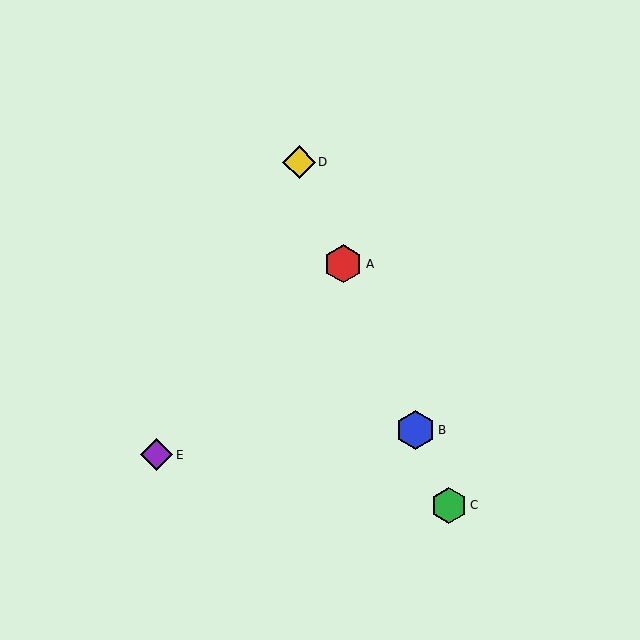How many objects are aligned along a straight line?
4 objects (A, B, C, D) are aligned along a straight line.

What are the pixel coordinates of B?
Object B is at (416, 430).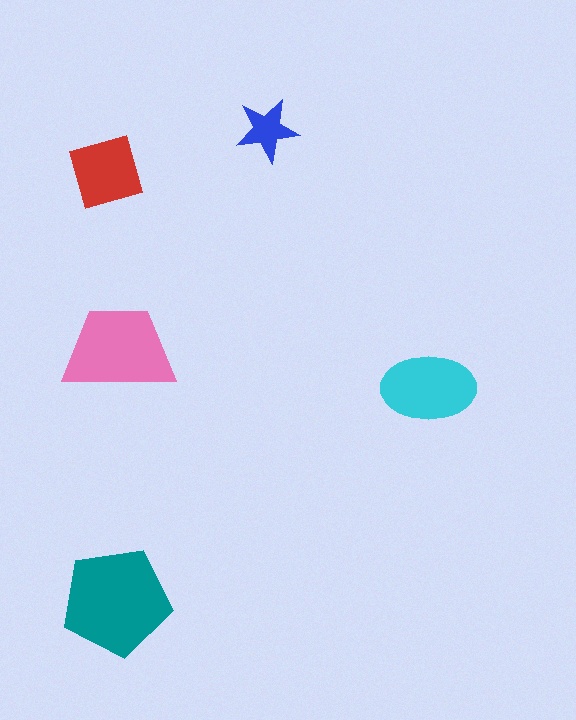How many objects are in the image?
There are 5 objects in the image.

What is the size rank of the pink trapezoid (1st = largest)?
2nd.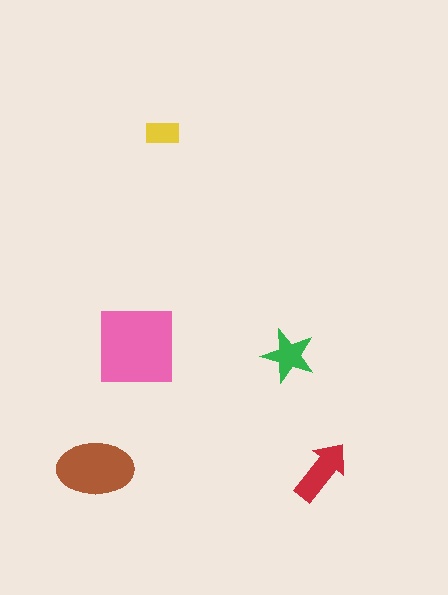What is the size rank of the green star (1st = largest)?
4th.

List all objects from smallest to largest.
The yellow rectangle, the green star, the red arrow, the brown ellipse, the pink square.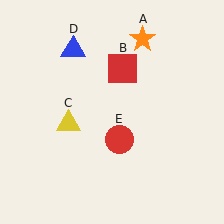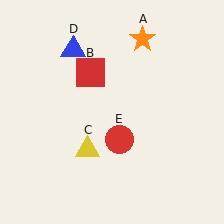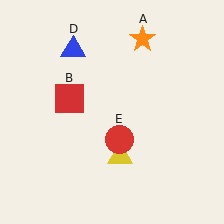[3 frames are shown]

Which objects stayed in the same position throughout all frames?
Orange star (object A) and blue triangle (object D) and red circle (object E) remained stationary.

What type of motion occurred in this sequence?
The red square (object B), yellow triangle (object C) rotated counterclockwise around the center of the scene.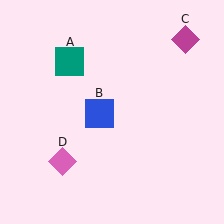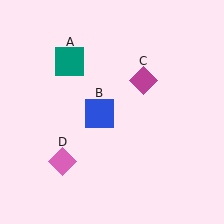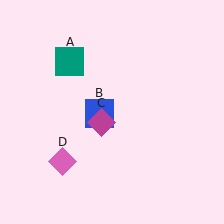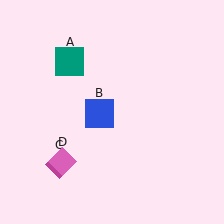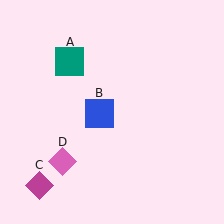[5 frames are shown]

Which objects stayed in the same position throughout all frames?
Teal square (object A) and blue square (object B) and pink diamond (object D) remained stationary.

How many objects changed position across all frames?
1 object changed position: magenta diamond (object C).